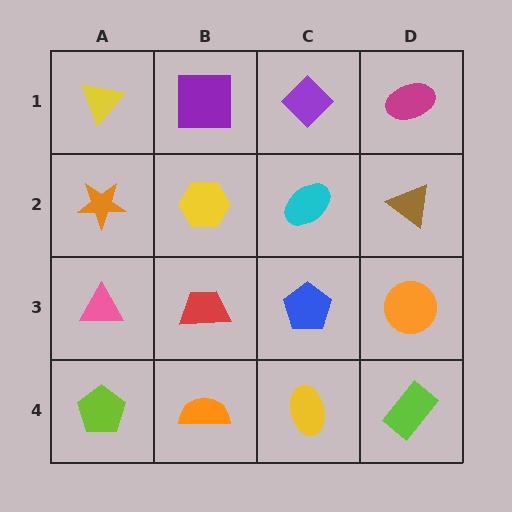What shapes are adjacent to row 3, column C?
A cyan ellipse (row 2, column C), a yellow ellipse (row 4, column C), a red trapezoid (row 3, column B), an orange circle (row 3, column D).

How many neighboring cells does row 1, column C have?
3.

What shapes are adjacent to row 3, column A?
An orange star (row 2, column A), a lime pentagon (row 4, column A), a red trapezoid (row 3, column B).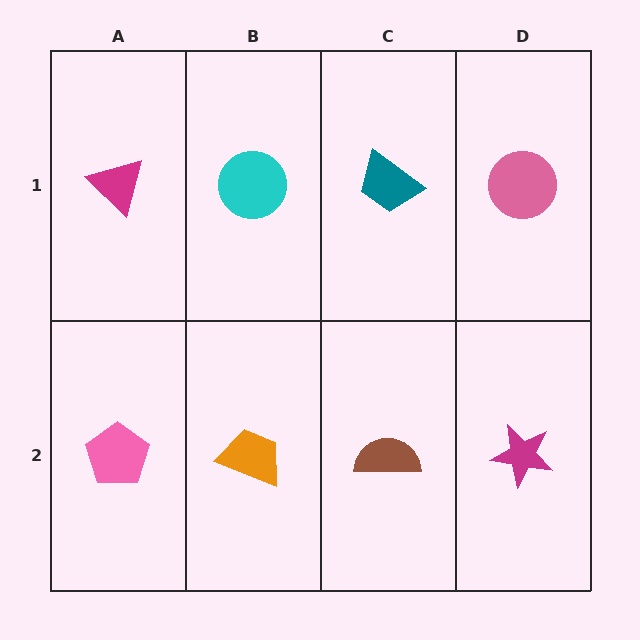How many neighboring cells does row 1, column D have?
2.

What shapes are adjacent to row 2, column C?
A teal trapezoid (row 1, column C), an orange trapezoid (row 2, column B), a magenta star (row 2, column D).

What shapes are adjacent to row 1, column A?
A pink pentagon (row 2, column A), a cyan circle (row 1, column B).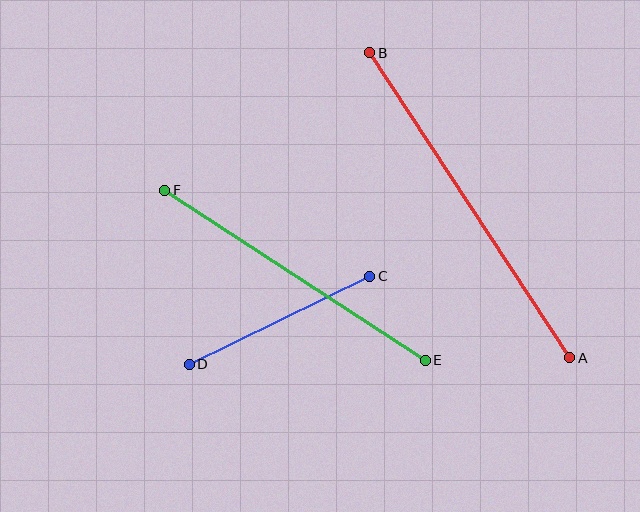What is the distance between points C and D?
The distance is approximately 201 pixels.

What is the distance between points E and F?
The distance is approximately 311 pixels.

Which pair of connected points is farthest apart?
Points A and B are farthest apart.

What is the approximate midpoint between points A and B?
The midpoint is at approximately (470, 205) pixels.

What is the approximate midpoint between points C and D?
The midpoint is at approximately (280, 320) pixels.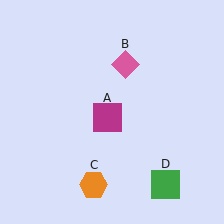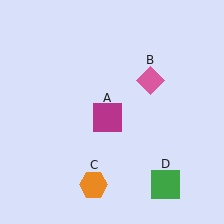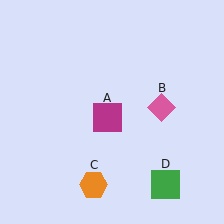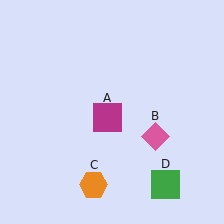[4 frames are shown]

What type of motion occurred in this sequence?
The pink diamond (object B) rotated clockwise around the center of the scene.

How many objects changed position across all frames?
1 object changed position: pink diamond (object B).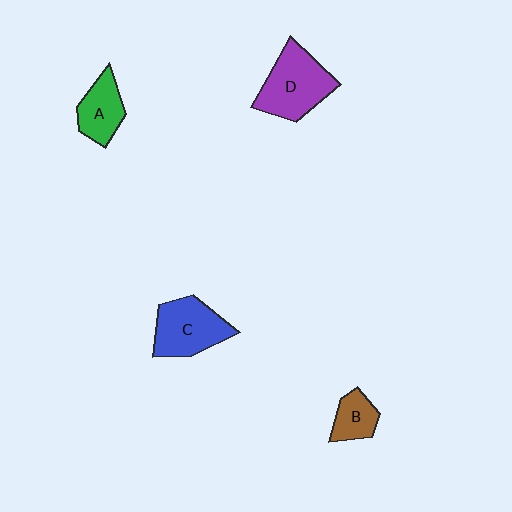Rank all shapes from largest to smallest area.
From largest to smallest: D (purple), C (blue), A (green), B (brown).